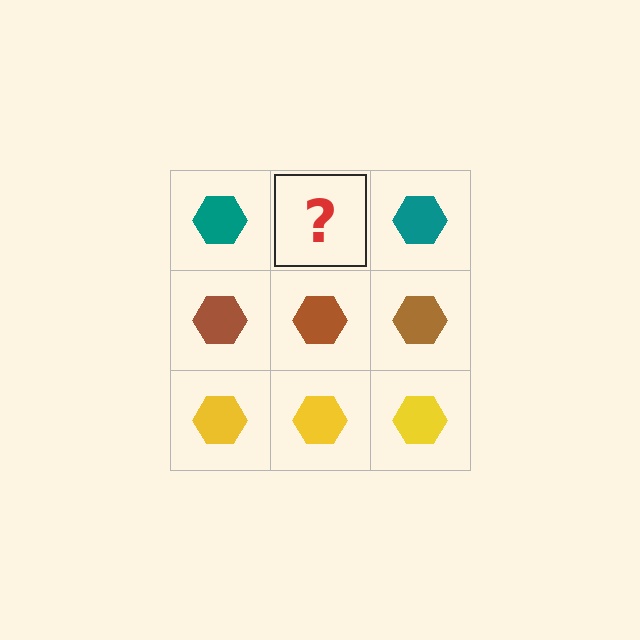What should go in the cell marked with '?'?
The missing cell should contain a teal hexagon.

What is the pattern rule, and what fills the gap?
The rule is that each row has a consistent color. The gap should be filled with a teal hexagon.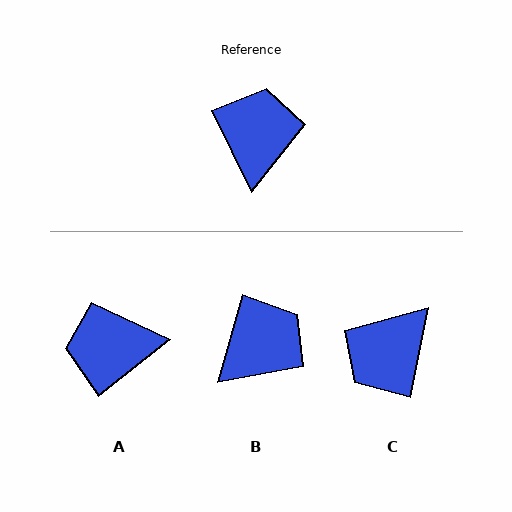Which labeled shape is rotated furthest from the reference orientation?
C, about 143 degrees away.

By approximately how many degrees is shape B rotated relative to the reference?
Approximately 41 degrees clockwise.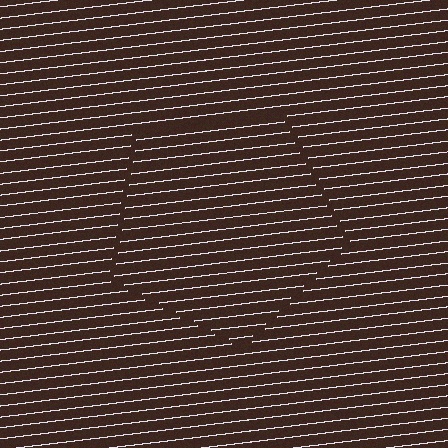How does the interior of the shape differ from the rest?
The interior of the shape contains the same grating, shifted by half a period — the contour is defined by the phase discontinuity where line-ends from the inner and outer gratings abut.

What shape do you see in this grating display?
An illusory pentagon. The interior of the shape contains the same grating, shifted by half a period — the contour is defined by the phase discontinuity where line-ends from the inner and outer gratings abut.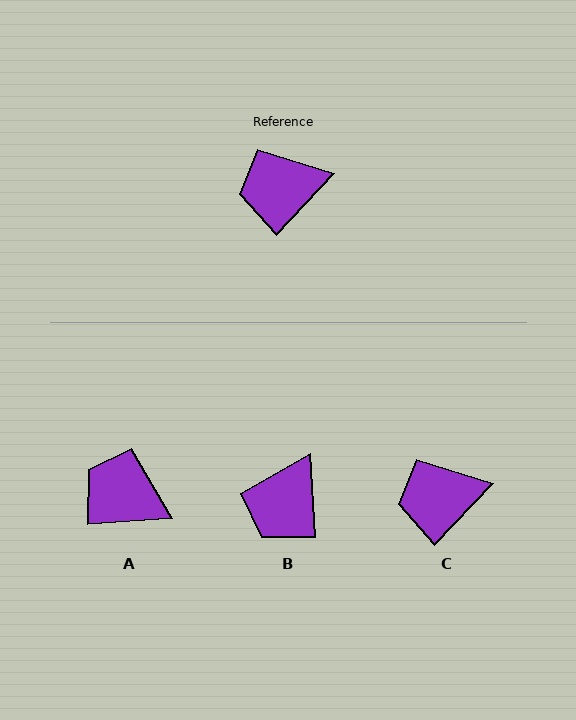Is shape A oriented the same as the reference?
No, it is off by about 43 degrees.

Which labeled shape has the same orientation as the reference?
C.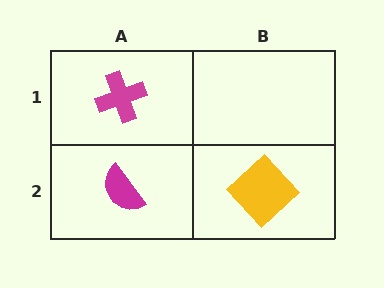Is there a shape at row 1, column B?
No, that cell is empty.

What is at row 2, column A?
A magenta semicircle.